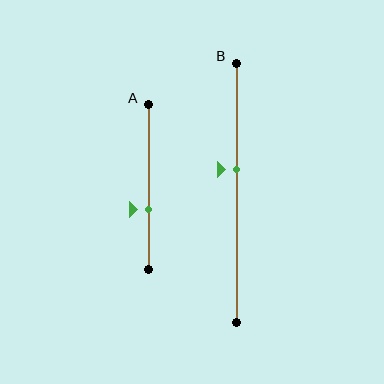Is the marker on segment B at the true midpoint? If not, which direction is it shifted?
No, the marker on segment B is shifted upward by about 9% of the segment length.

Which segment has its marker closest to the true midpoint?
Segment B has its marker closest to the true midpoint.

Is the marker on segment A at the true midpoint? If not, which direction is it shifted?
No, the marker on segment A is shifted downward by about 13% of the segment length.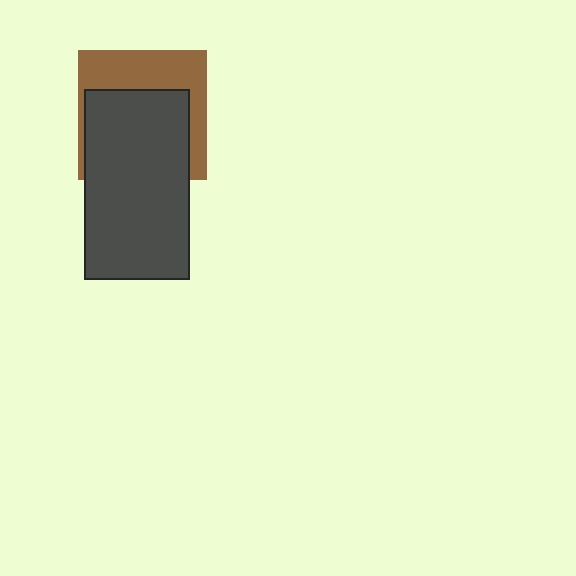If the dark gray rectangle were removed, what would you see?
You would see the complete brown square.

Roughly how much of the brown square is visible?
A small part of it is visible (roughly 44%).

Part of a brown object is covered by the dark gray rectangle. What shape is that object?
It is a square.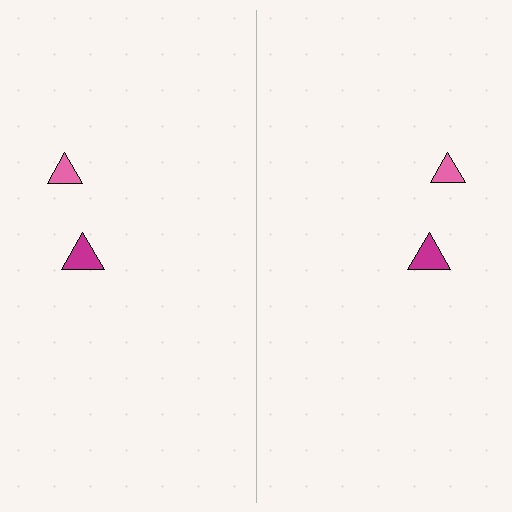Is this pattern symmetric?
Yes, this pattern has bilateral (reflection) symmetry.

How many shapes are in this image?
There are 4 shapes in this image.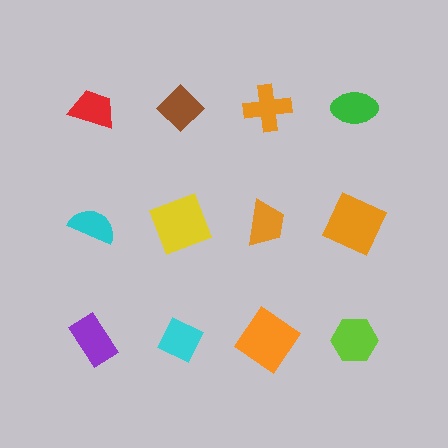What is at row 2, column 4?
An orange square.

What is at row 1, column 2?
A brown diamond.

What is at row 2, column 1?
A cyan semicircle.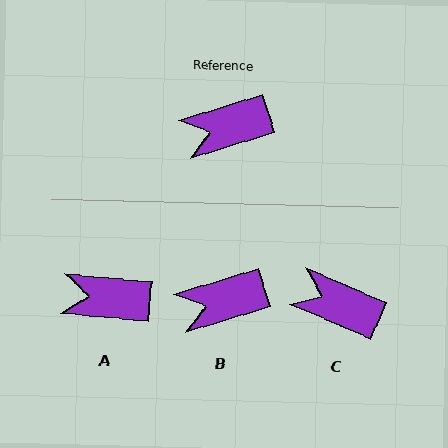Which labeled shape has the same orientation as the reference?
B.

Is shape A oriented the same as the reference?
No, it is off by about 22 degrees.